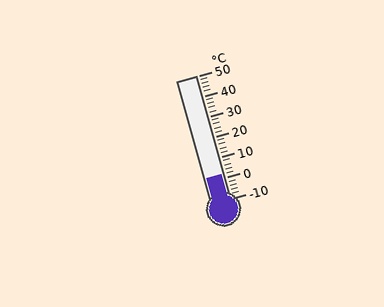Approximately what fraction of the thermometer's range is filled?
The thermometer is filled to approximately 20% of its range.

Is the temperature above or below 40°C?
The temperature is below 40°C.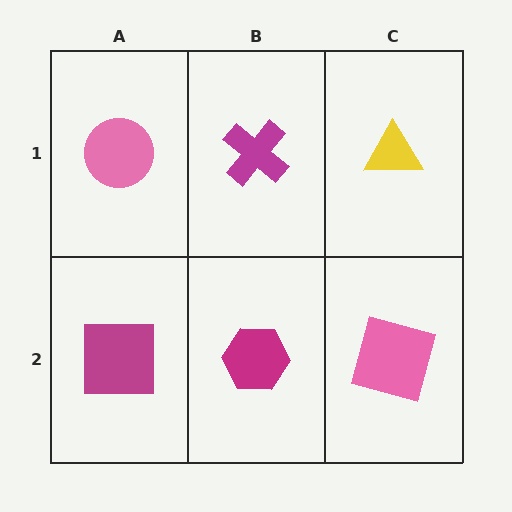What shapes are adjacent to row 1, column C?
A pink square (row 2, column C), a magenta cross (row 1, column B).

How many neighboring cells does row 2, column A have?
2.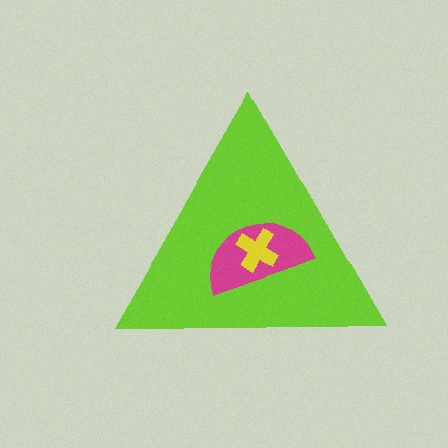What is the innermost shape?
The yellow cross.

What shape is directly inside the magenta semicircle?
The yellow cross.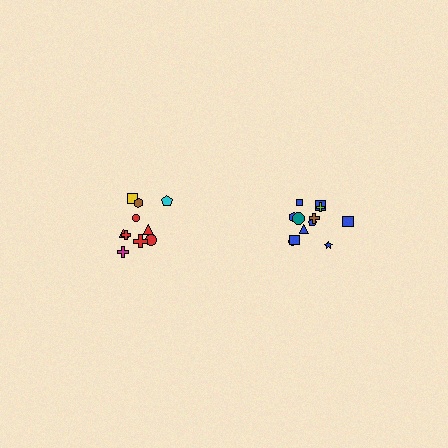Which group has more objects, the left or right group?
The right group.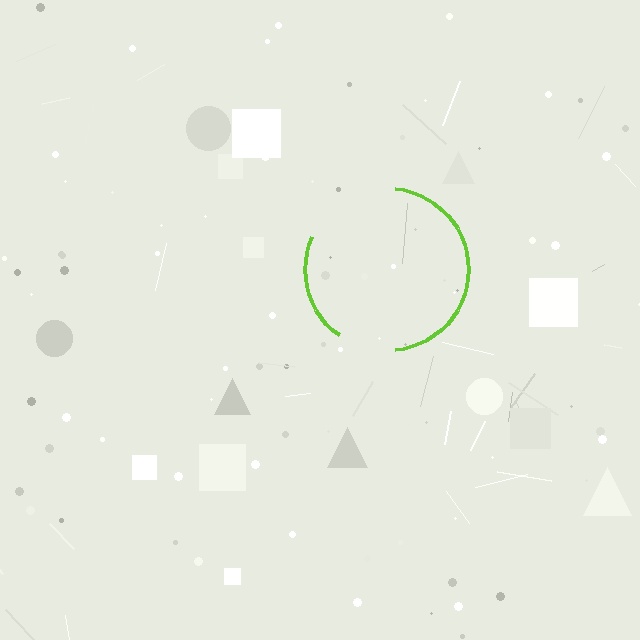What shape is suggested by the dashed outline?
The dashed outline suggests a circle.